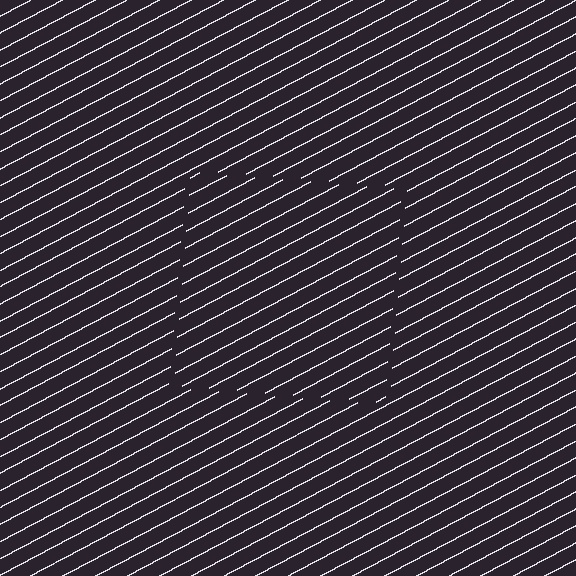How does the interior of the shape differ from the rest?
The interior of the shape contains the same grating, shifted by half a period — the contour is defined by the phase discontinuity where line-ends from the inner and outer gratings abut.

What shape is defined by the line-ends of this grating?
An illusory square. The interior of the shape contains the same grating, shifted by half a period — the contour is defined by the phase discontinuity where line-ends from the inner and outer gratings abut.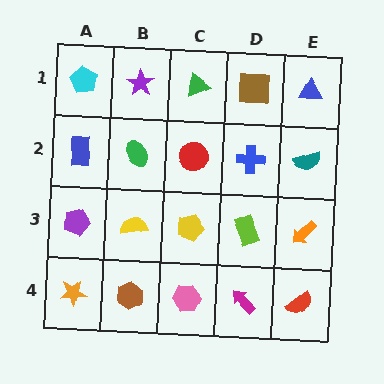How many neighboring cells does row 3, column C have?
4.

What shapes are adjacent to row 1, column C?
A red circle (row 2, column C), a purple star (row 1, column B), a brown square (row 1, column D).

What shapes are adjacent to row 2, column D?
A brown square (row 1, column D), a lime rectangle (row 3, column D), a red circle (row 2, column C), a teal semicircle (row 2, column E).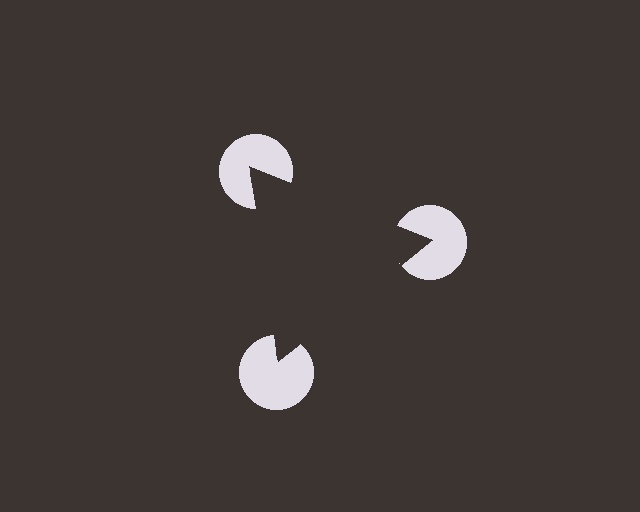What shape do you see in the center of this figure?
An illusory triangle — its edges are inferred from the aligned wedge cuts in the pac-man discs, not physically drawn.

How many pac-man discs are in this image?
There are 3 — one at each vertex of the illusory triangle.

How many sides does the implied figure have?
3 sides.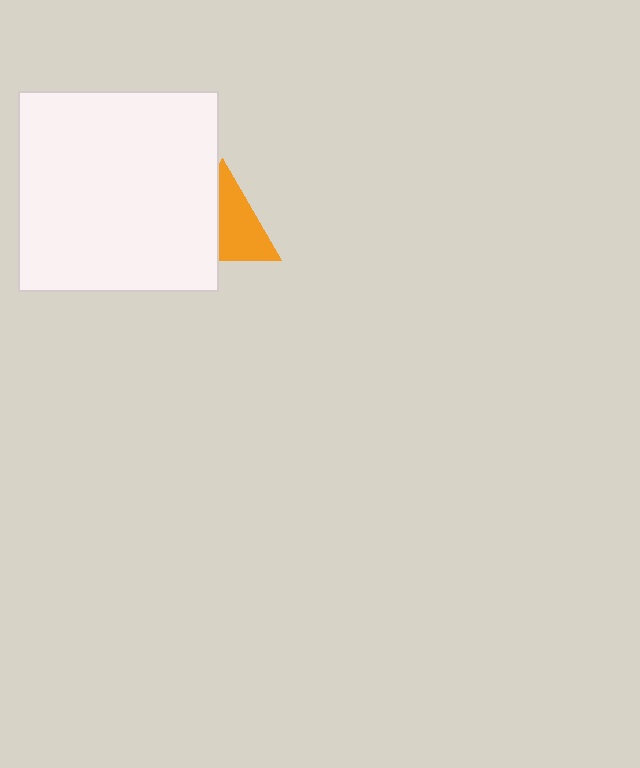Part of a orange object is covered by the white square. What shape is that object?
It is a triangle.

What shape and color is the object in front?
The object in front is a white square.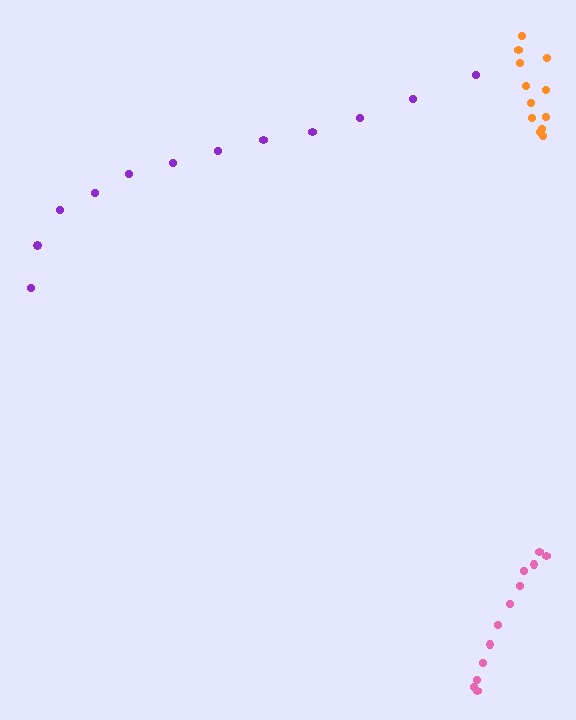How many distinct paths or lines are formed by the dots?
There are 3 distinct paths.